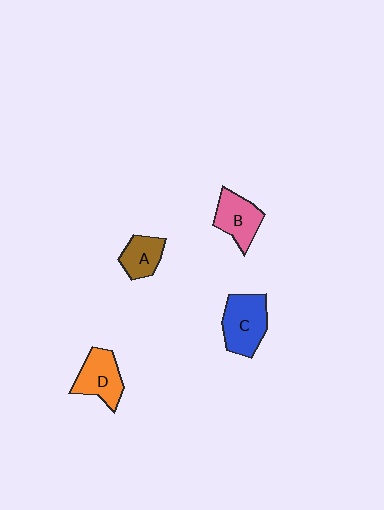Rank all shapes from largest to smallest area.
From largest to smallest: C (blue), D (orange), B (pink), A (brown).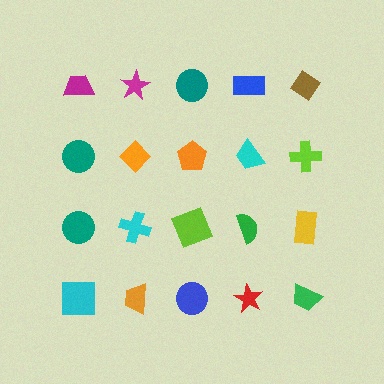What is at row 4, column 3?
A blue circle.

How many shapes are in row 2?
5 shapes.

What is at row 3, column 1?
A teal circle.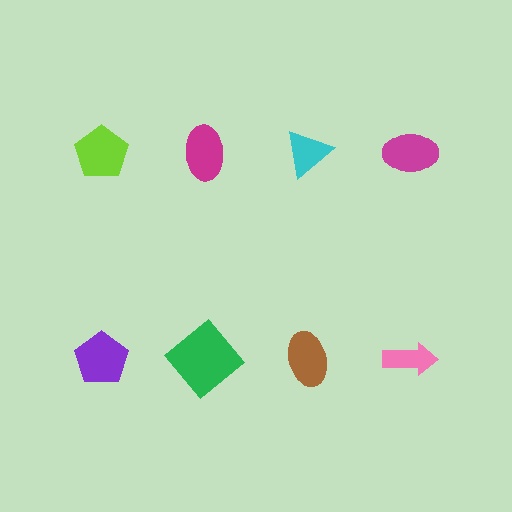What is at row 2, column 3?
A brown ellipse.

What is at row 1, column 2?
A magenta ellipse.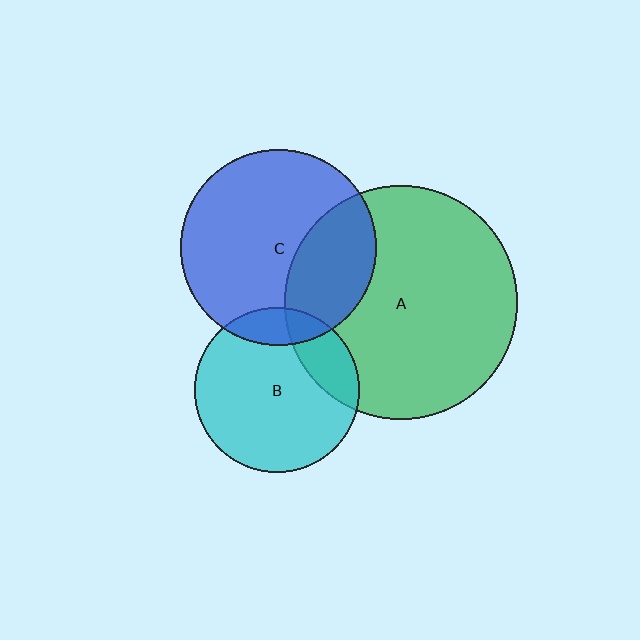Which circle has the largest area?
Circle A (green).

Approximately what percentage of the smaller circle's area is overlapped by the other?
Approximately 15%.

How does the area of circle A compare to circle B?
Approximately 2.0 times.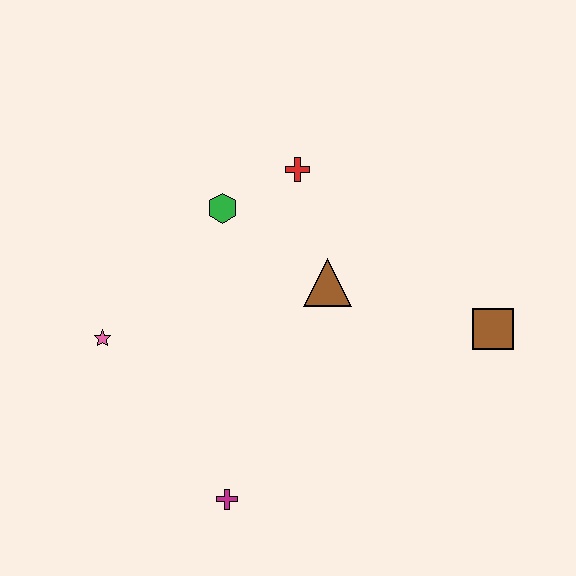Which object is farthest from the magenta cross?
The red cross is farthest from the magenta cross.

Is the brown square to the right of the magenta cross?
Yes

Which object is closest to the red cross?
The green hexagon is closest to the red cross.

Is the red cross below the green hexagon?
No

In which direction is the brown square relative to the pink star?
The brown square is to the right of the pink star.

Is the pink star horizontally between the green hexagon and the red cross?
No